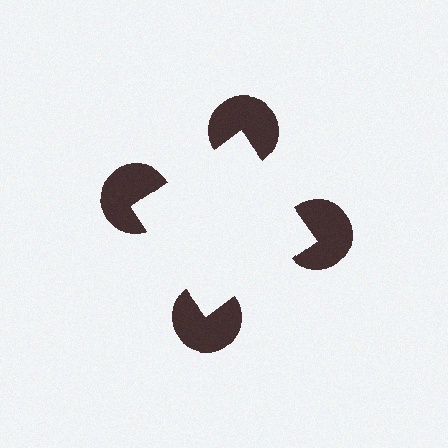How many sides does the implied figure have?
4 sides.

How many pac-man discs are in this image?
There are 4 — one at each vertex of the illusory square.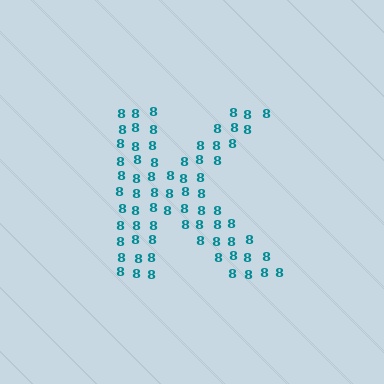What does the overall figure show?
The overall figure shows the letter K.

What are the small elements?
The small elements are digit 8's.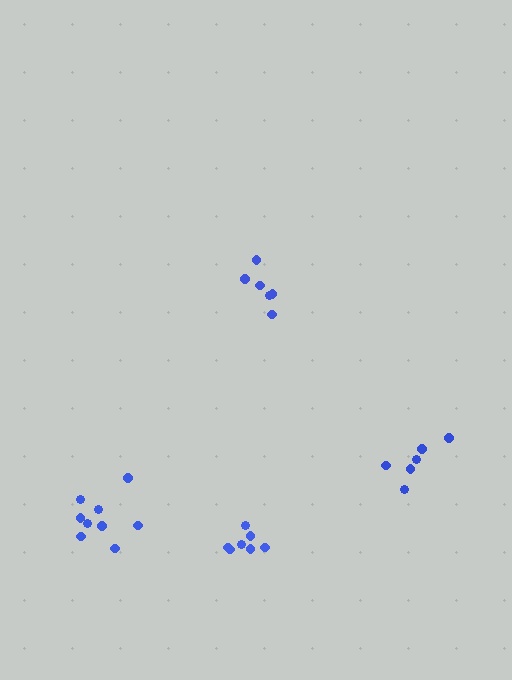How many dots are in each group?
Group 1: 6 dots, Group 2: 6 dots, Group 3: 9 dots, Group 4: 7 dots (28 total).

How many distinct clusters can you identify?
There are 4 distinct clusters.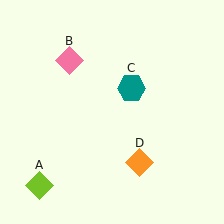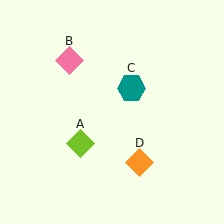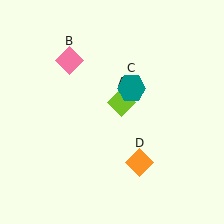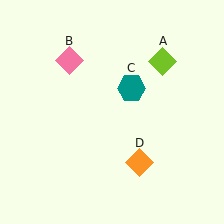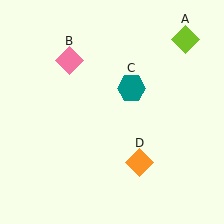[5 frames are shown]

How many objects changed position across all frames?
1 object changed position: lime diamond (object A).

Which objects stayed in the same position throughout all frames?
Pink diamond (object B) and teal hexagon (object C) and orange diamond (object D) remained stationary.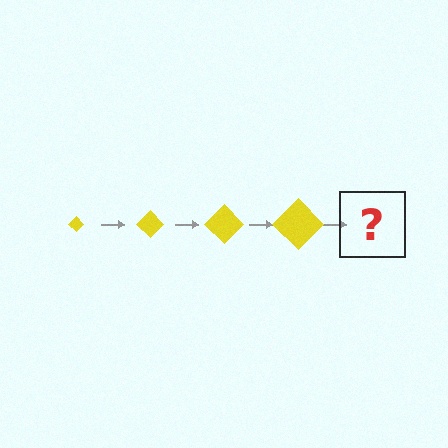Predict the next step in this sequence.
The next step is a yellow diamond, larger than the previous one.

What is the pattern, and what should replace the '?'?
The pattern is that the diamond gets progressively larger each step. The '?' should be a yellow diamond, larger than the previous one.